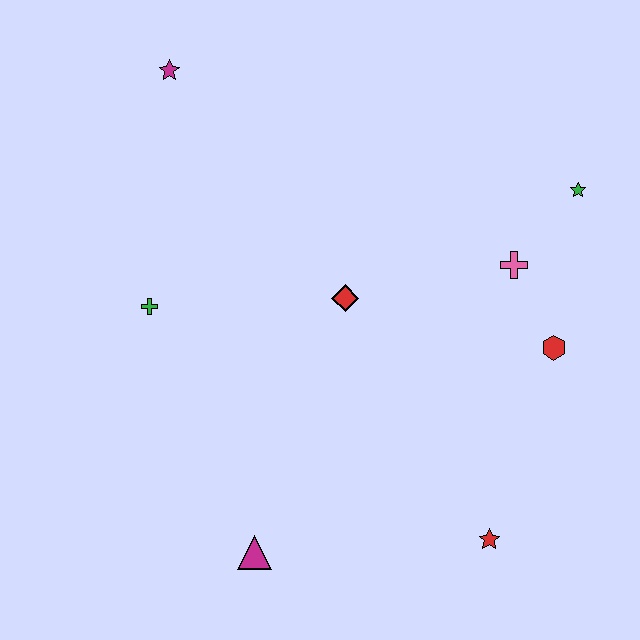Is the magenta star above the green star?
Yes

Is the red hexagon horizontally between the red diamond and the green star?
Yes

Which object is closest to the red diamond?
The pink cross is closest to the red diamond.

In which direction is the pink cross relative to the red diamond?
The pink cross is to the right of the red diamond.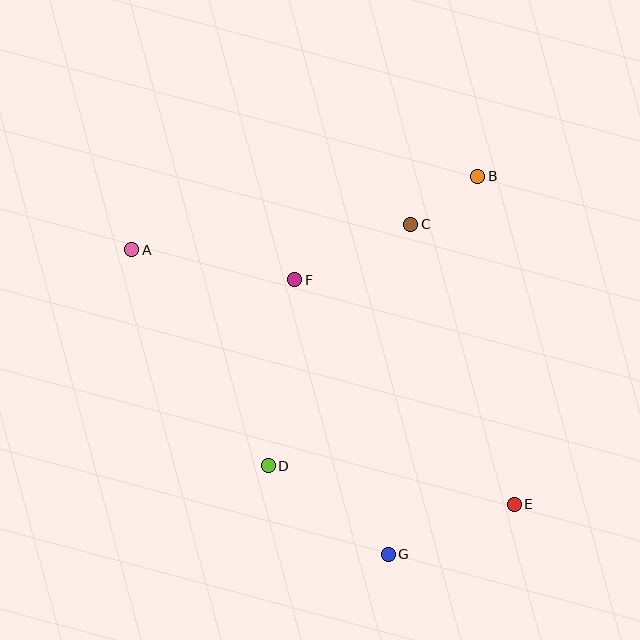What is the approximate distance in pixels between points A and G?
The distance between A and G is approximately 398 pixels.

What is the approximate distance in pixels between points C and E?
The distance between C and E is approximately 299 pixels.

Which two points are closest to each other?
Points B and C are closest to each other.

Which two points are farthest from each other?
Points A and E are farthest from each other.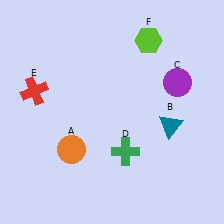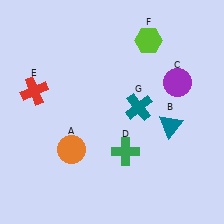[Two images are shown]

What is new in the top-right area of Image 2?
A teal cross (G) was added in the top-right area of Image 2.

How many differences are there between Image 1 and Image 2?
There is 1 difference between the two images.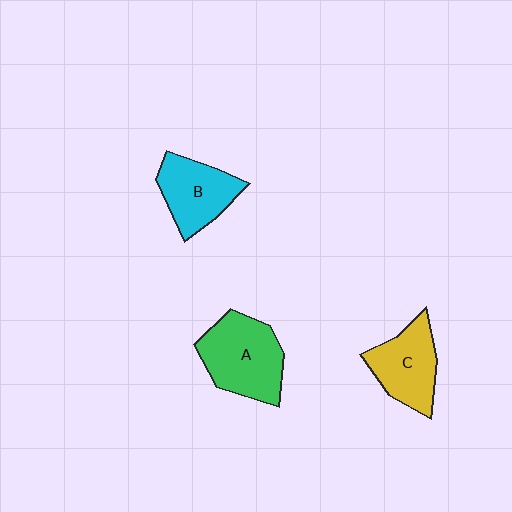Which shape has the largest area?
Shape A (green).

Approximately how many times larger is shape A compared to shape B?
Approximately 1.3 times.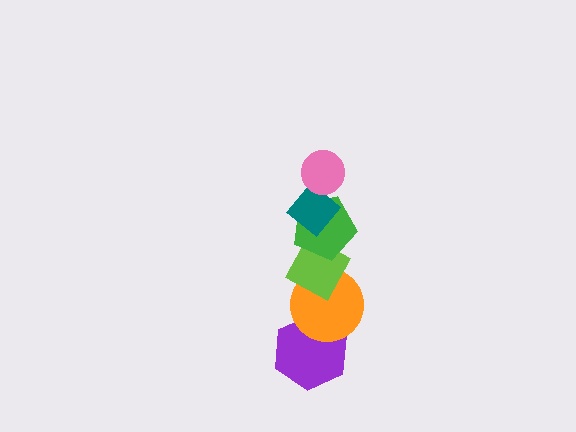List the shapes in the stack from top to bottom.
From top to bottom: the pink circle, the teal diamond, the green pentagon, the lime diamond, the orange circle, the purple hexagon.